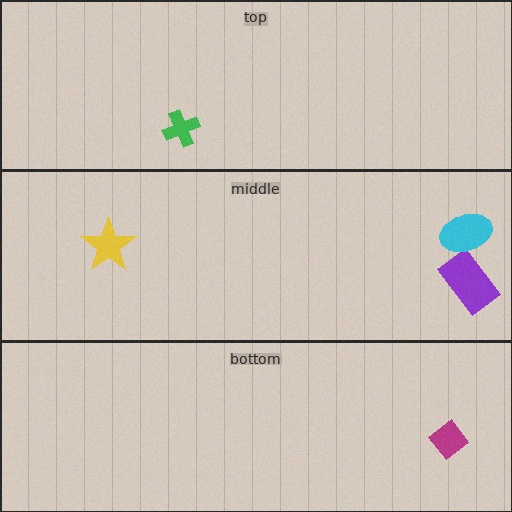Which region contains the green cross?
The top region.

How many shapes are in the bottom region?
1.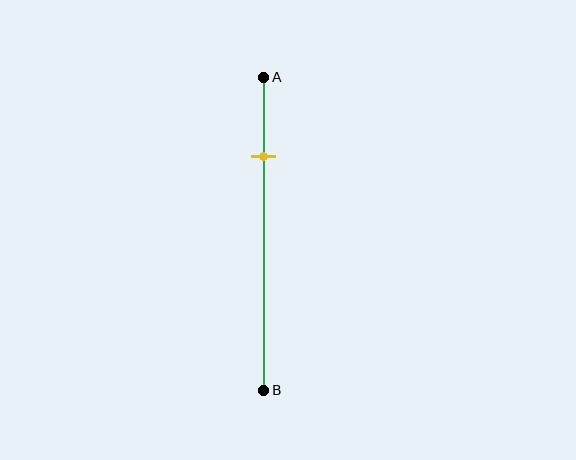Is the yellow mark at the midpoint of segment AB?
No, the mark is at about 25% from A, not at the 50% midpoint.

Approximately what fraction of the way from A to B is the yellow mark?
The yellow mark is approximately 25% of the way from A to B.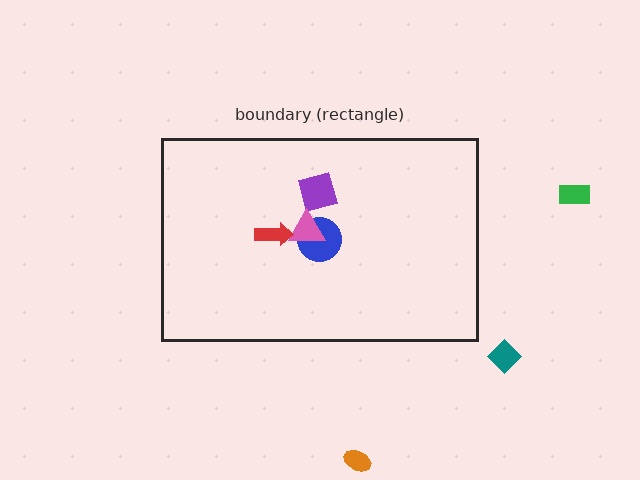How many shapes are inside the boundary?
4 inside, 3 outside.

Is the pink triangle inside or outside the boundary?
Inside.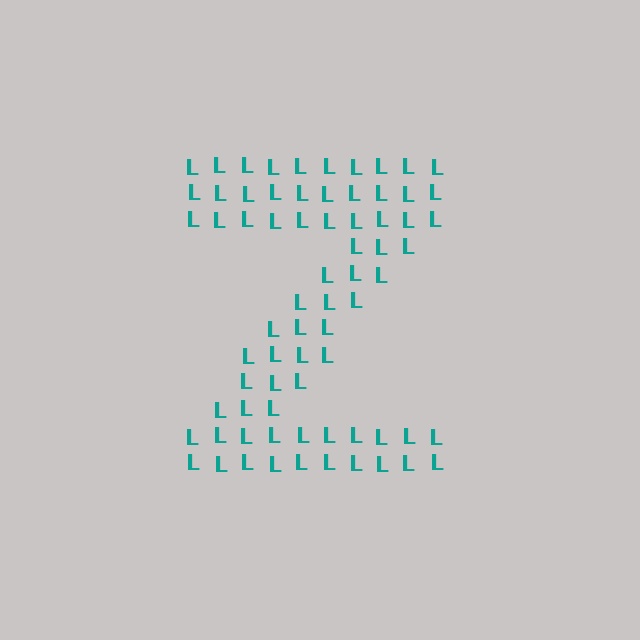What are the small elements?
The small elements are letter L's.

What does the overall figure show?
The overall figure shows the letter Z.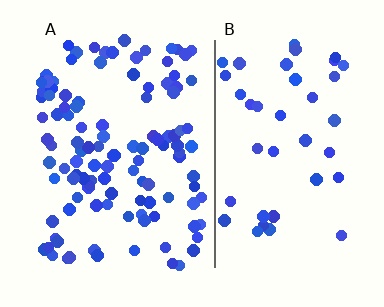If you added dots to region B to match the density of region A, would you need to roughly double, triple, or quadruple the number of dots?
Approximately triple.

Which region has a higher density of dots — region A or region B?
A (the left).